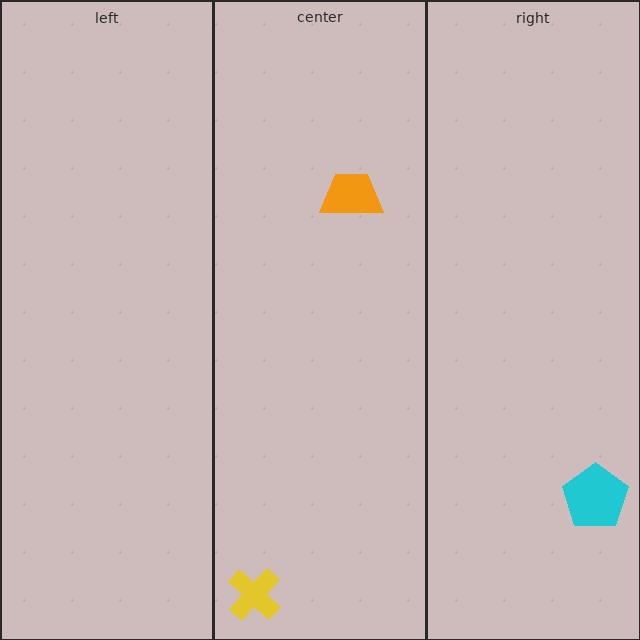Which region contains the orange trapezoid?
The center region.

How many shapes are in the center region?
2.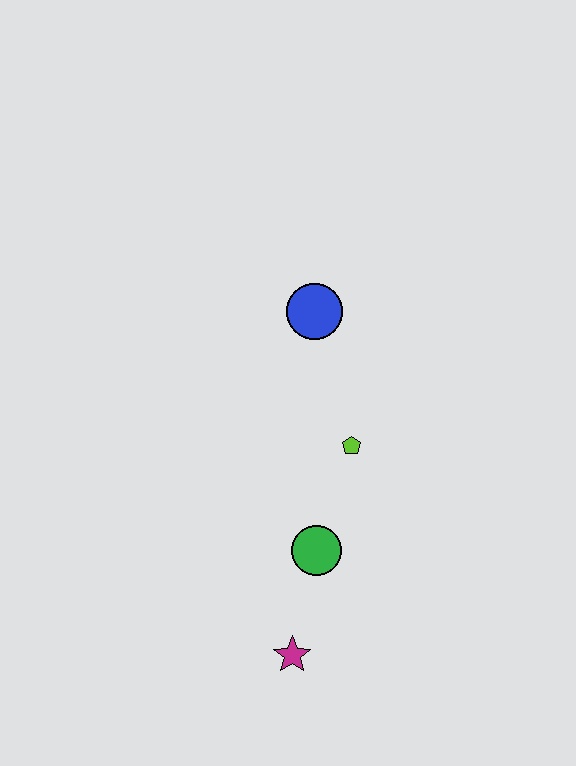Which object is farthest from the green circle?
The blue circle is farthest from the green circle.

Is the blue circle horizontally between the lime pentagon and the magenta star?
Yes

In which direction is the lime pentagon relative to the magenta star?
The lime pentagon is above the magenta star.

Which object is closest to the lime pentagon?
The green circle is closest to the lime pentagon.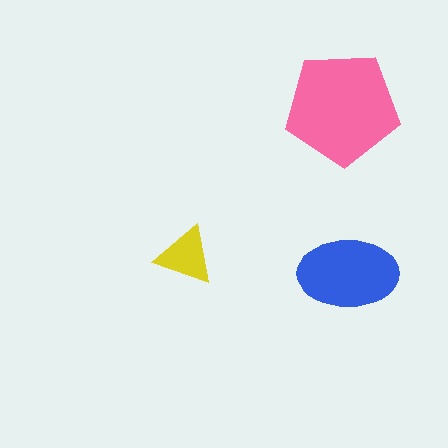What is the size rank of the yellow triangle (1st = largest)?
3rd.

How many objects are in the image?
There are 3 objects in the image.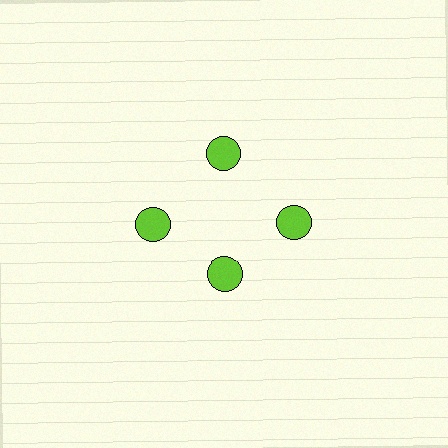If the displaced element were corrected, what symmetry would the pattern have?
It would have 4-fold rotational symmetry — the pattern would map onto itself every 90 degrees.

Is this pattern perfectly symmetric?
No. The 4 lime circles are arranged in a ring, but one element near the 6 o'clock position is pulled inward toward the center, breaking the 4-fold rotational symmetry.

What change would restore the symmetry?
The symmetry would be restored by moving it outward, back onto the ring so that all 4 circles sit at equal angles and equal distance from the center.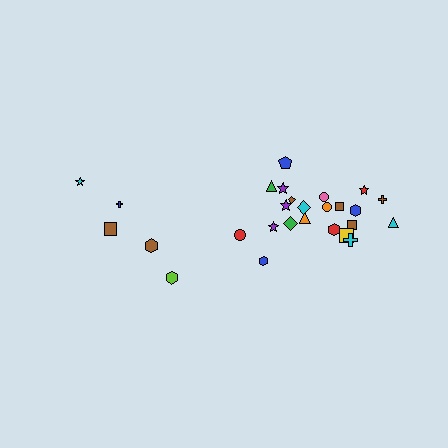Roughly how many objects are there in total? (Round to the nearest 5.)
Roughly 25 objects in total.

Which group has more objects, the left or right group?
The right group.